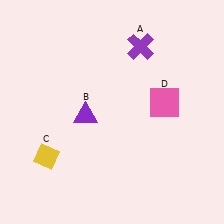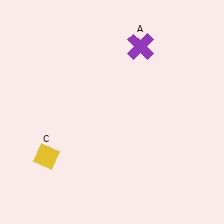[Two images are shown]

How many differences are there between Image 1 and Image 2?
There are 2 differences between the two images.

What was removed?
The pink square (D), the purple triangle (B) were removed in Image 2.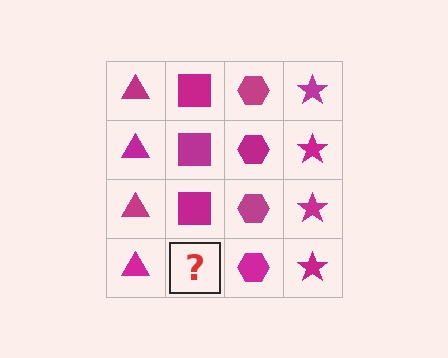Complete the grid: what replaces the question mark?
The question mark should be replaced with a magenta square.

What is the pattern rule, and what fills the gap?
The rule is that each column has a consistent shape. The gap should be filled with a magenta square.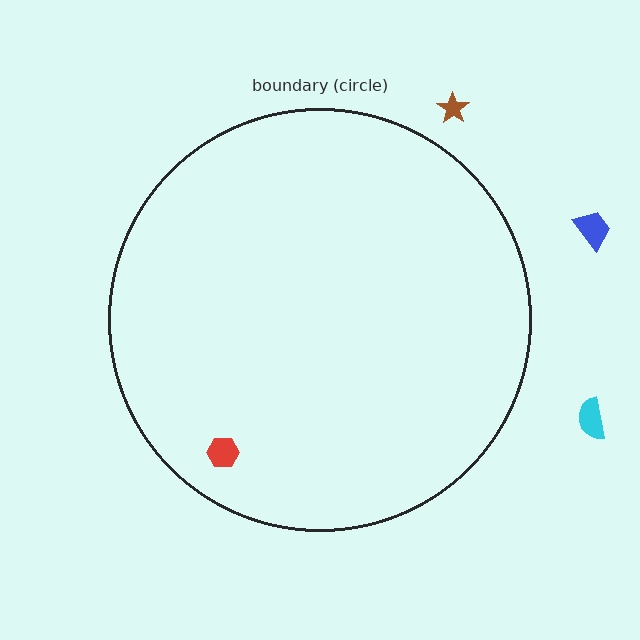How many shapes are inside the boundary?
1 inside, 3 outside.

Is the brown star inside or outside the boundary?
Outside.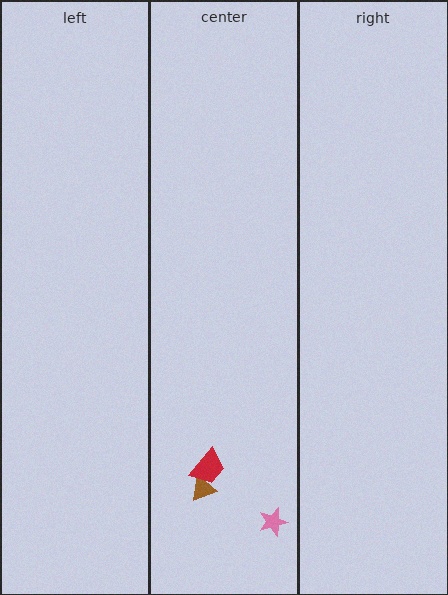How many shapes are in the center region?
3.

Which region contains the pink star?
The center region.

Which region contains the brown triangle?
The center region.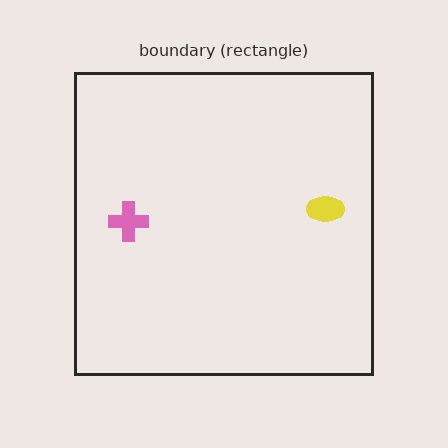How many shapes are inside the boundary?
2 inside, 0 outside.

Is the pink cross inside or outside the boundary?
Inside.